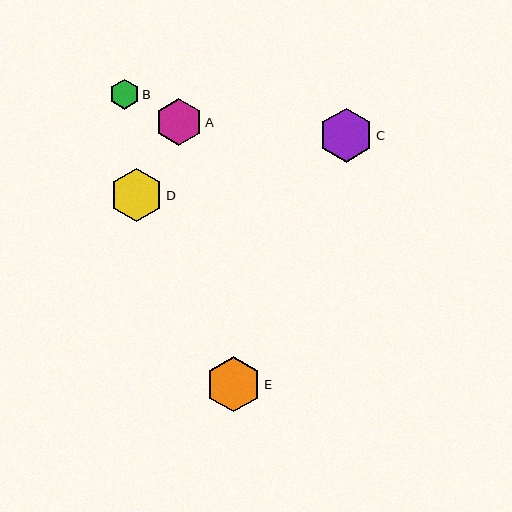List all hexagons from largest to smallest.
From largest to smallest: E, C, D, A, B.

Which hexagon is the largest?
Hexagon E is the largest with a size of approximately 56 pixels.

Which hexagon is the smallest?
Hexagon B is the smallest with a size of approximately 30 pixels.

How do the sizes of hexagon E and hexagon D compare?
Hexagon E and hexagon D are approximately the same size.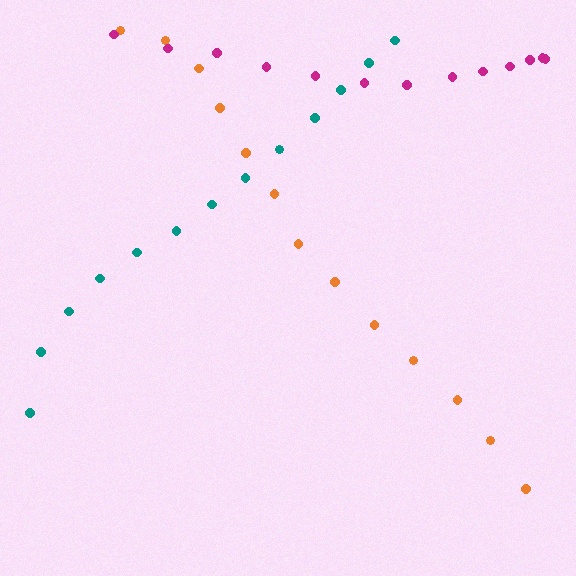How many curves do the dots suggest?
There are 3 distinct paths.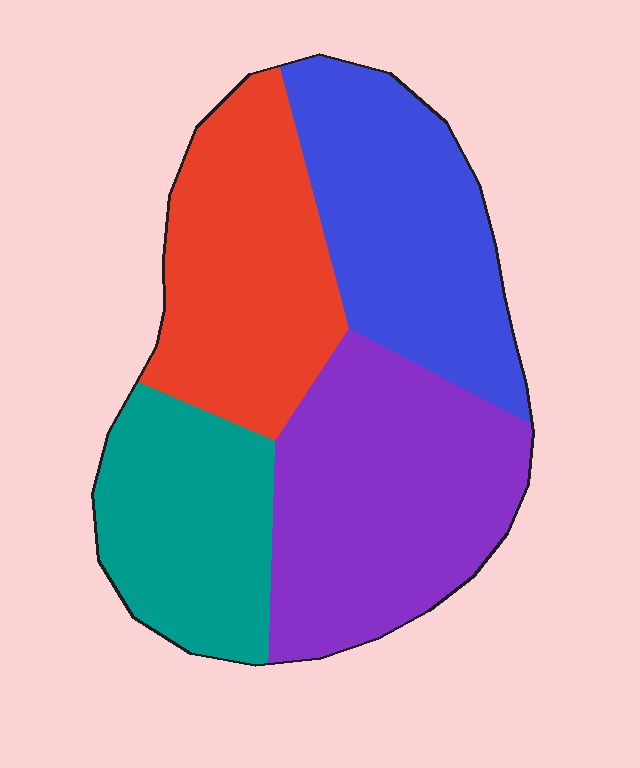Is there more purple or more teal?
Purple.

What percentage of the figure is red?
Red takes up about one quarter (1/4) of the figure.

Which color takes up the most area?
Purple, at roughly 30%.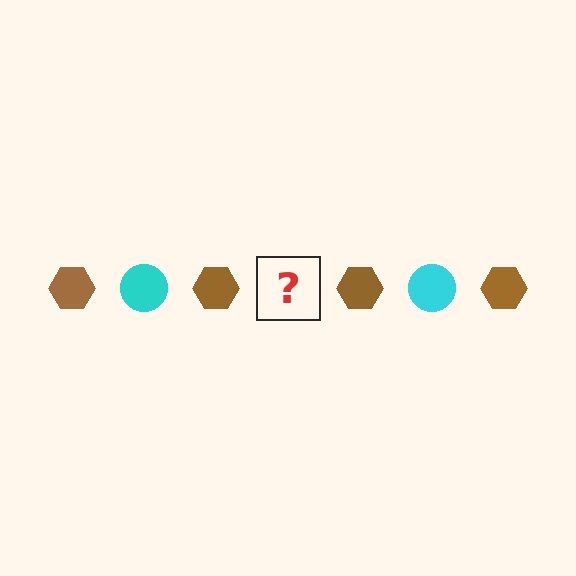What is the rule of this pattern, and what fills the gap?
The rule is that the pattern alternates between brown hexagon and cyan circle. The gap should be filled with a cyan circle.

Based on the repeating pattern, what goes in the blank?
The blank should be a cyan circle.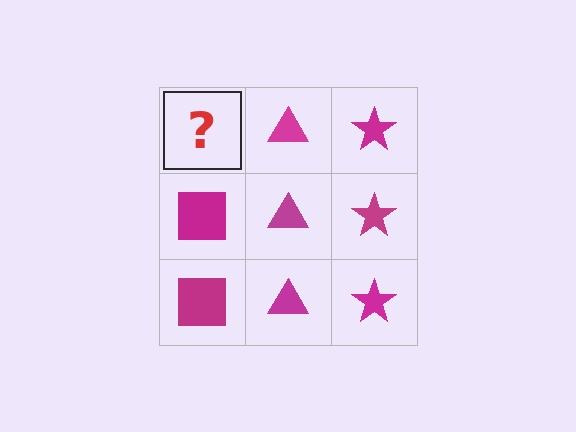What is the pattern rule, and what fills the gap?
The rule is that each column has a consistent shape. The gap should be filled with a magenta square.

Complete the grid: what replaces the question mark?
The question mark should be replaced with a magenta square.